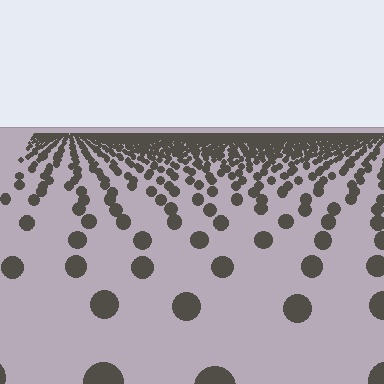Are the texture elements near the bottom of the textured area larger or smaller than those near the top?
Larger. Near the bottom, elements are closer to the viewer and appear at a bigger on-screen size.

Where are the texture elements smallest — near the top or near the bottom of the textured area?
Near the top.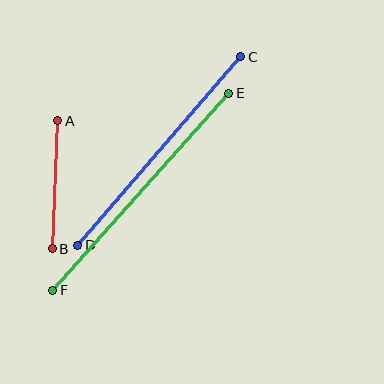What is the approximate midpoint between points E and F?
The midpoint is at approximately (141, 192) pixels.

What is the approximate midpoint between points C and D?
The midpoint is at approximately (159, 151) pixels.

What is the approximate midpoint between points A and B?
The midpoint is at approximately (55, 185) pixels.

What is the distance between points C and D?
The distance is approximately 249 pixels.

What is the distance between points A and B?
The distance is approximately 128 pixels.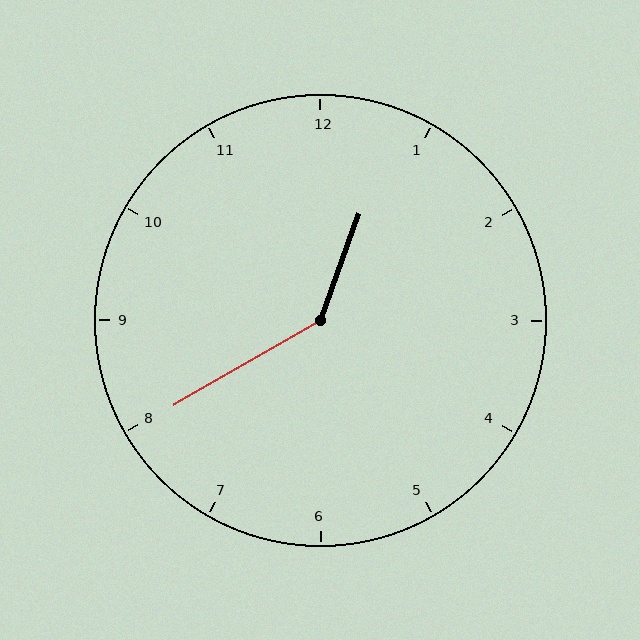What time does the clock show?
12:40.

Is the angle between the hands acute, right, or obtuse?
It is obtuse.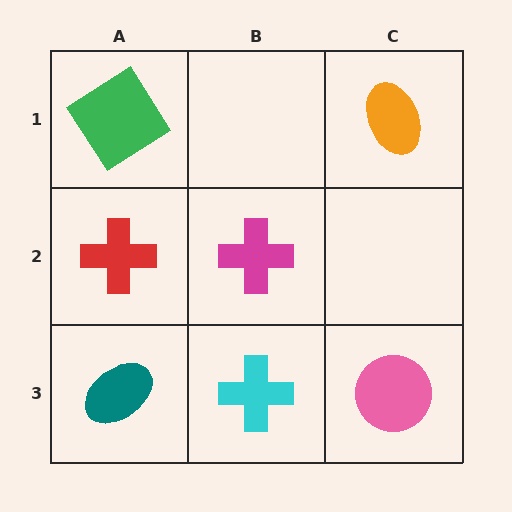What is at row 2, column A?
A red cross.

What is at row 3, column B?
A cyan cross.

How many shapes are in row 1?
2 shapes.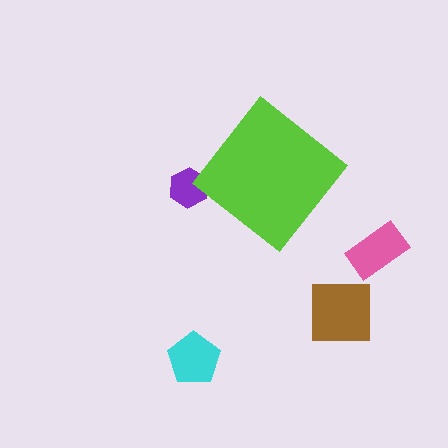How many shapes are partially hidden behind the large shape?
1 shape is partially hidden.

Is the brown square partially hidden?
No, the brown square is fully visible.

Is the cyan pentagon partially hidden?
No, the cyan pentagon is fully visible.